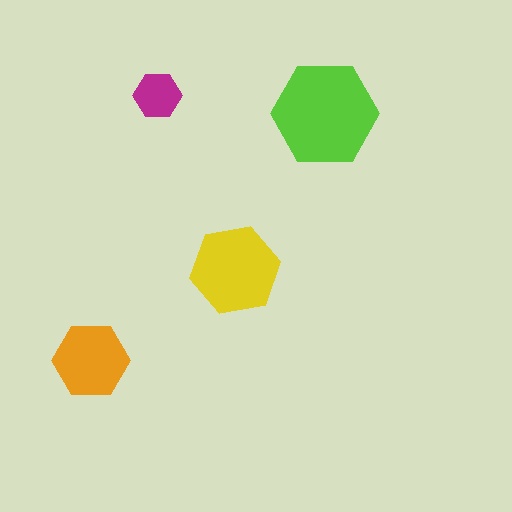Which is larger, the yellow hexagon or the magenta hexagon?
The yellow one.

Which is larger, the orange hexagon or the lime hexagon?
The lime one.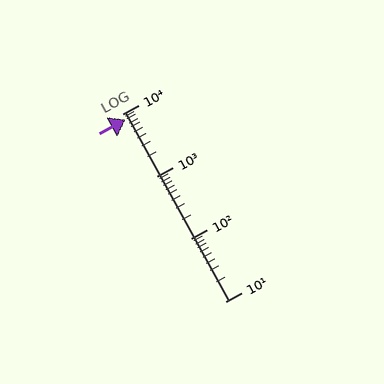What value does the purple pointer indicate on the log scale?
The pointer indicates approximately 8100.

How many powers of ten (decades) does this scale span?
The scale spans 3 decades, from 10 to 10000.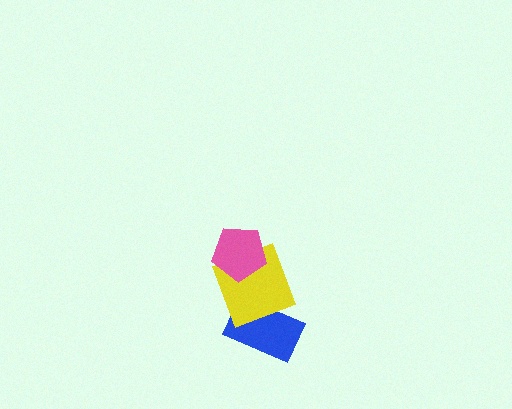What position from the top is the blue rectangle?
The blue rectangle is 3rd from the top.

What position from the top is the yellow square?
The yellow square is 2nd from the top.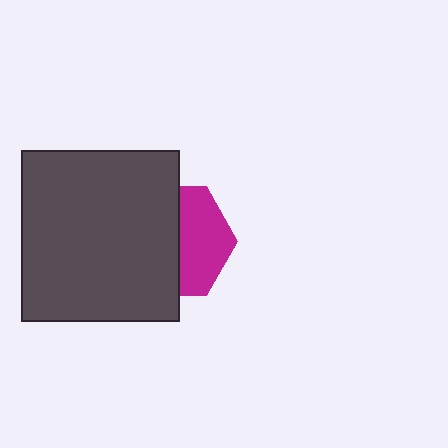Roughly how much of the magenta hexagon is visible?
About half of it is visible (roughly 45%).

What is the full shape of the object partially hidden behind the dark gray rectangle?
The partially hidden object is a magenta hexagon.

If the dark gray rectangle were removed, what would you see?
You would see the complete magenta hexagon.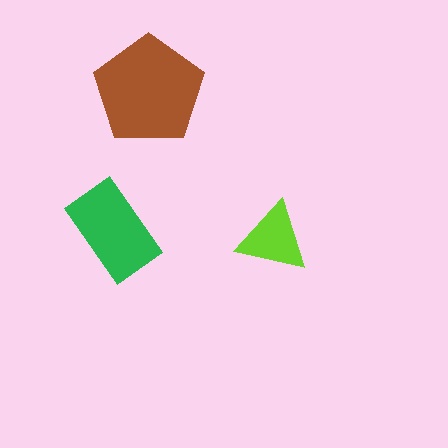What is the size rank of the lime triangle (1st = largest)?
3rd.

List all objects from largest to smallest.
The brown pentagon, the green rectangle, the lime triangle.